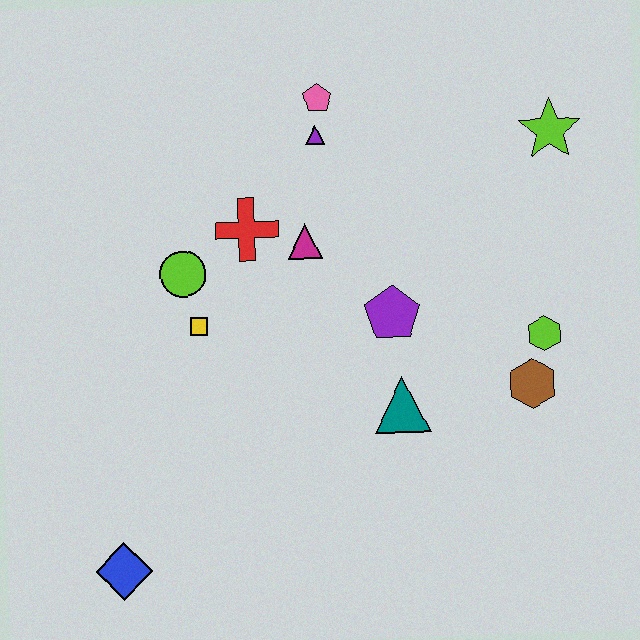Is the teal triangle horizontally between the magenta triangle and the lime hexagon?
Yes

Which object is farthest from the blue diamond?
The lime star is farthest from the blue diamond.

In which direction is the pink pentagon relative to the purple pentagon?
The pink pentagon is above the purple pentagon.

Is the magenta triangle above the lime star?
No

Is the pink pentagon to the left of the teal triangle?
Yes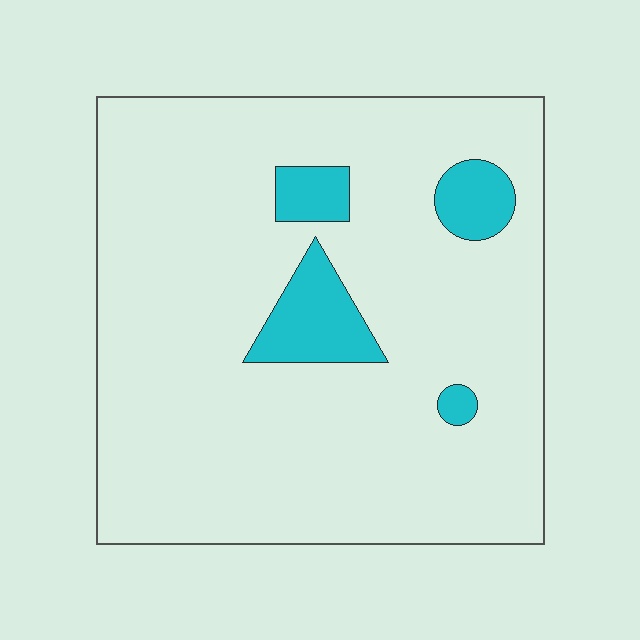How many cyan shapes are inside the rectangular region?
4.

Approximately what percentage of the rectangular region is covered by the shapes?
Approximately 10%.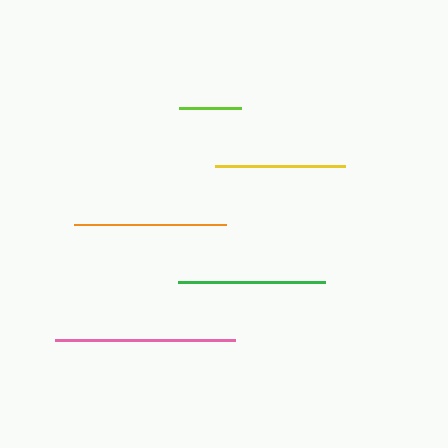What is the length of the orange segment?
The orange segment is approximately 152 pixels long.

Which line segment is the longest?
The pink line is the longest at approximately 180 pixels.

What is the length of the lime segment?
The lime segment is approximately 62 pixels long.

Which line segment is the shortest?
The lime line is the shortest at approximately 62 pixels.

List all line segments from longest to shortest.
From longest to shortest: pink, orange, green, yellow, lime.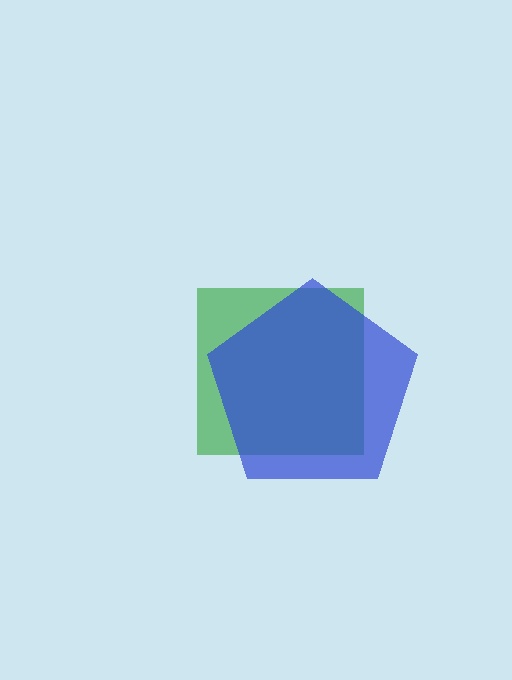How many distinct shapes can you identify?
There are 2 distinct shapes: a green square, a blue pentagon.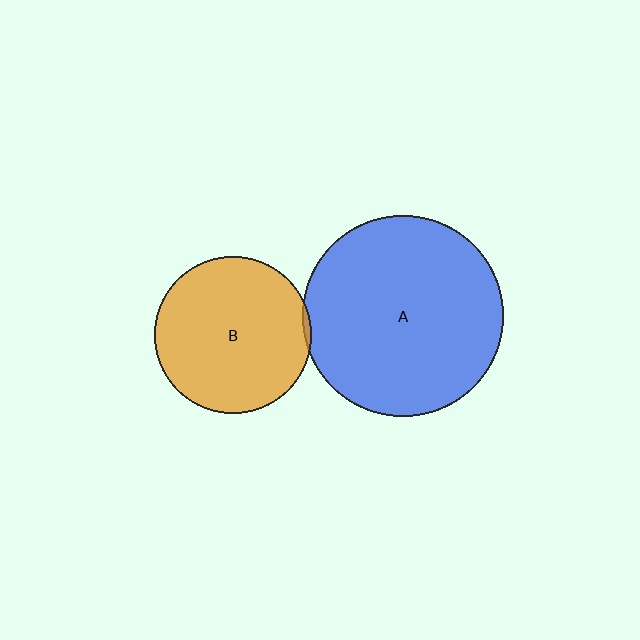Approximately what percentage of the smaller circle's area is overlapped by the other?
Approximately 5%.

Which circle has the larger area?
Circle A (blue).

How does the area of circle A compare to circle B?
Approximately 1.6 times.